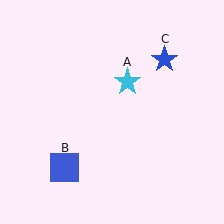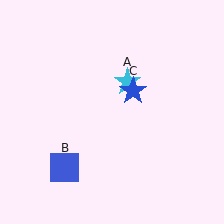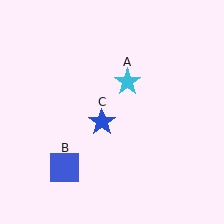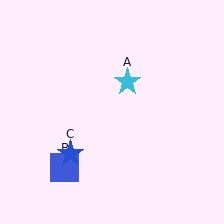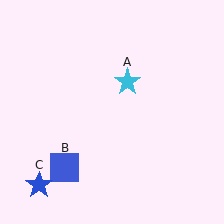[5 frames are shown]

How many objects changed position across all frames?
1 object changed position: blue star (object C).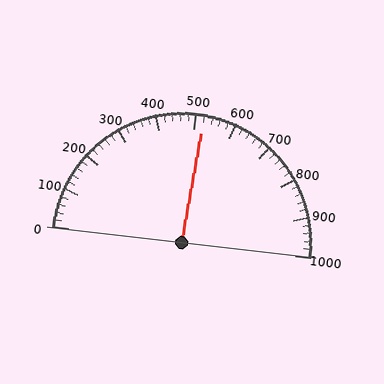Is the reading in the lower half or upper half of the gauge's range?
The reading is in the upper half of the range (0 to 1000).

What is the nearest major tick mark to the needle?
The nearest major tick mark is 500.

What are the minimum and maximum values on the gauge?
The gauge ranges from 0 to 1000.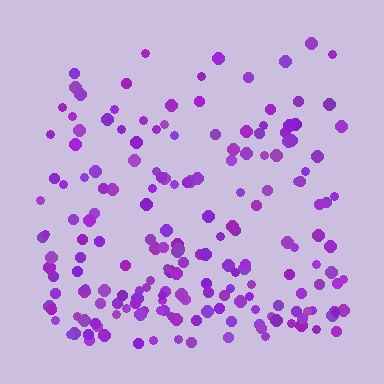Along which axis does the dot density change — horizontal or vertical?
Vertical.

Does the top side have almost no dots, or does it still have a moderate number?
Still a moderate number, just noticeably fewer than the bottom.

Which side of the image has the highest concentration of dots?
The bottom.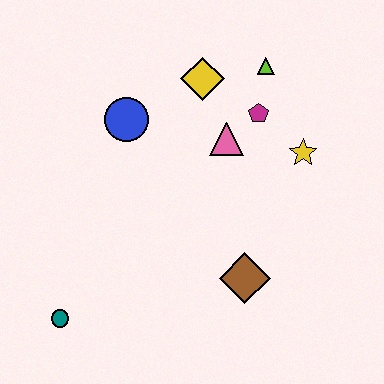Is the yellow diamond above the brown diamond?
Yes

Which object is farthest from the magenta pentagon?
The teal circle is farthest from the magenta pentagon.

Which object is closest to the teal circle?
The brown diamond is closest to the teal circle.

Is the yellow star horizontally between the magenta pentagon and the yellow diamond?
No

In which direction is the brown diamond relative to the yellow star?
The brown diamond is below the yellow star.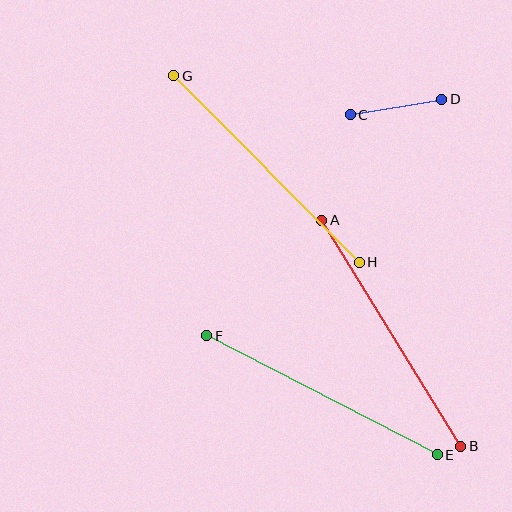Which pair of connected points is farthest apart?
Points A and B are farthest apart.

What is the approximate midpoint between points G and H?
The midpoint is at approximately (267, 169) pixels.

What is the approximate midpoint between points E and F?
The midpoint is at approximately (322, 395) pixels.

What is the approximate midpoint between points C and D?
The midpoint is at approximately (396, 107) pixels.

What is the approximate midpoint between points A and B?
The midpoint is at approximately (391, 333) pixels.